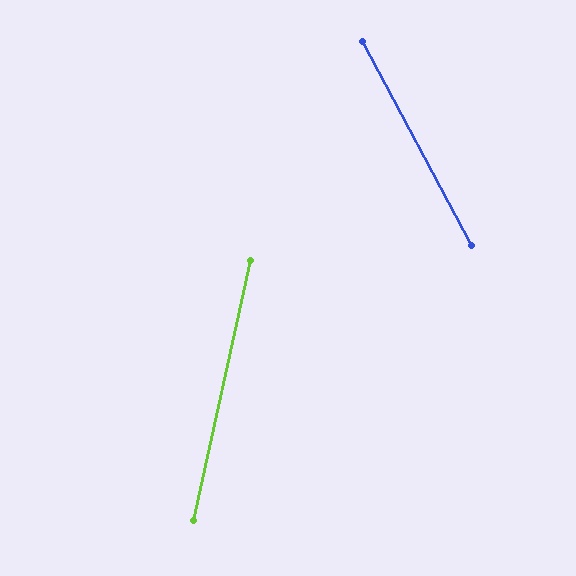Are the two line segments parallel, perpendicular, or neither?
Neither parallel nor perpendicular — they differ by about 41°.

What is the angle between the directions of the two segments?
Approximately 41 degrees.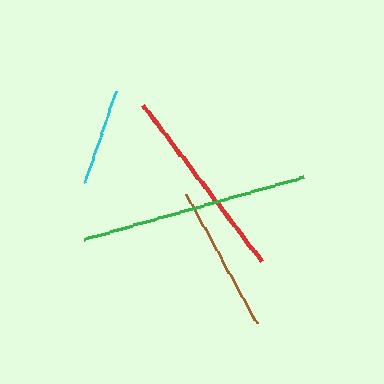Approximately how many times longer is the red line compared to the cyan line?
The red line is approximately 2.0 times the length of the cyan line.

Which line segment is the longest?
The green line is the longest at approximately 228 pixels.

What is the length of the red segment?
The red segment is approximately 195 pixels long.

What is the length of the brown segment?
The brown segment is approximately 147 pixels long.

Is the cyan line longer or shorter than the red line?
The red line is longer than the cyan line.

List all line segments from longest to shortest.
From longest to shortest: green, red, brown, cyan.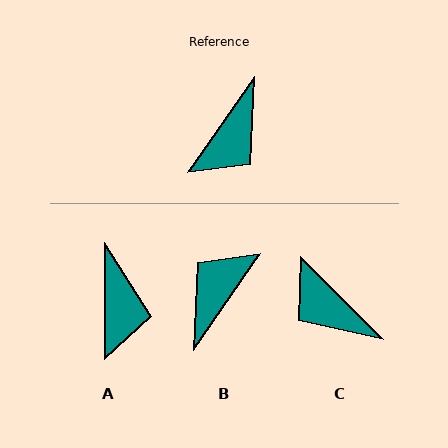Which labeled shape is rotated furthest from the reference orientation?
B, about 180 degrees away.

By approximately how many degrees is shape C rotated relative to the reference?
Approximately 99 degrees clockwise.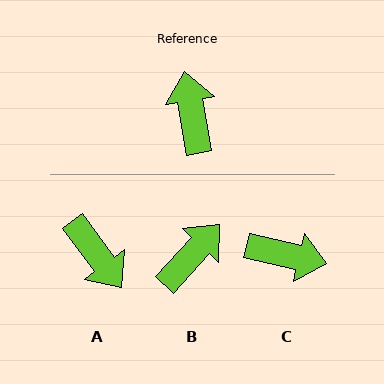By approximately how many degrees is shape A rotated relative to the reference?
Approximately 154 degrees clockwise.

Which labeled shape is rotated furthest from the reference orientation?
A, about 154 degrees away.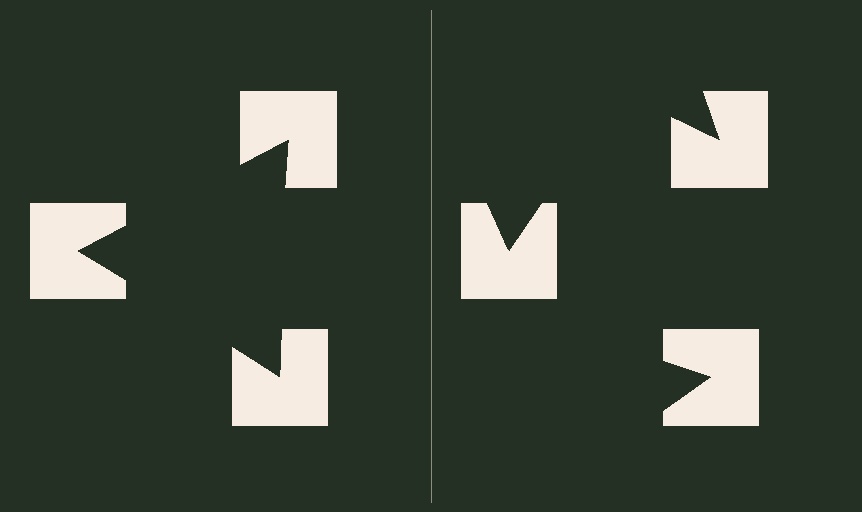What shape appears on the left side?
An illusory triangle.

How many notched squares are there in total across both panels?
6 — 3 on each side.